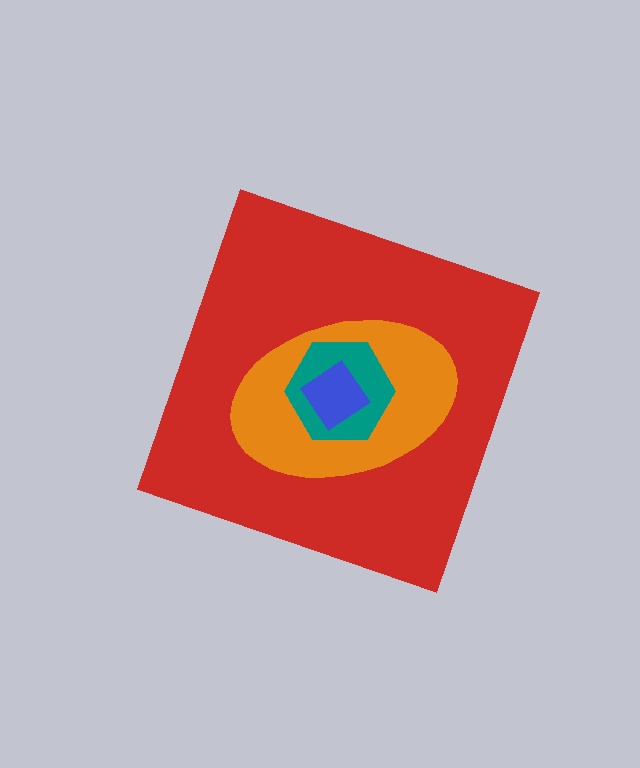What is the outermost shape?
The red diamond.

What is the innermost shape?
The blue diamond.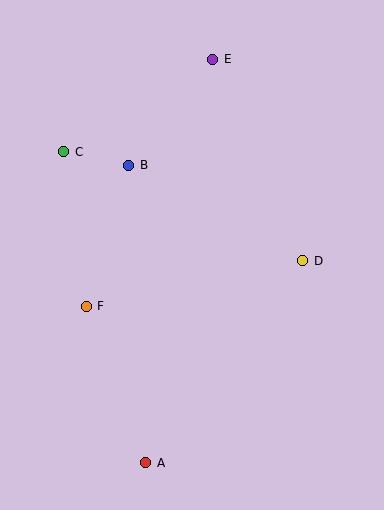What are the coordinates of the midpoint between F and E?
The midpoint between F and E is at (150, 183).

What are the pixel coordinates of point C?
Point C is at (64, 152).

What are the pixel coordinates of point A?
Point A is at (146, 463).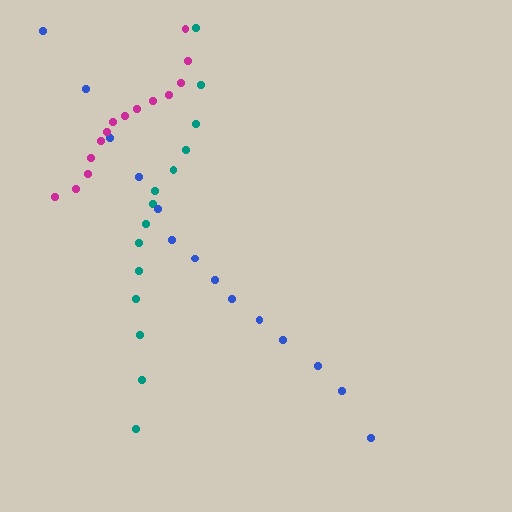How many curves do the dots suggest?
There are 3 distinct paths.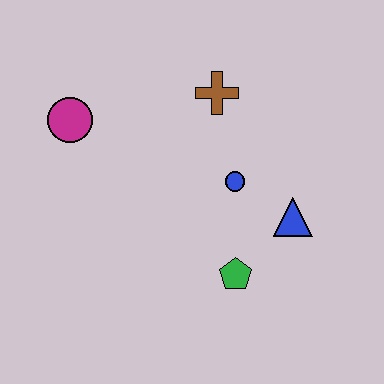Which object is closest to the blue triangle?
The blue circle is closest to the blue triangle.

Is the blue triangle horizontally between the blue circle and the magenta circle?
No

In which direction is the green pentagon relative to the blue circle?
The green pentagon is below the blue circle.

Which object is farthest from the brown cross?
The green pentagon is farthest from the brown cross.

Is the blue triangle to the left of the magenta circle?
No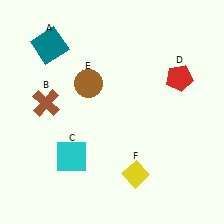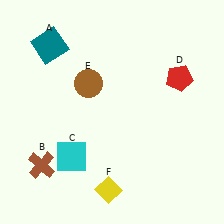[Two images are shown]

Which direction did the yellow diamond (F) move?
The yellow diamond (F) moved left.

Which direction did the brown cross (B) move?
The brown cross (B) moved down.